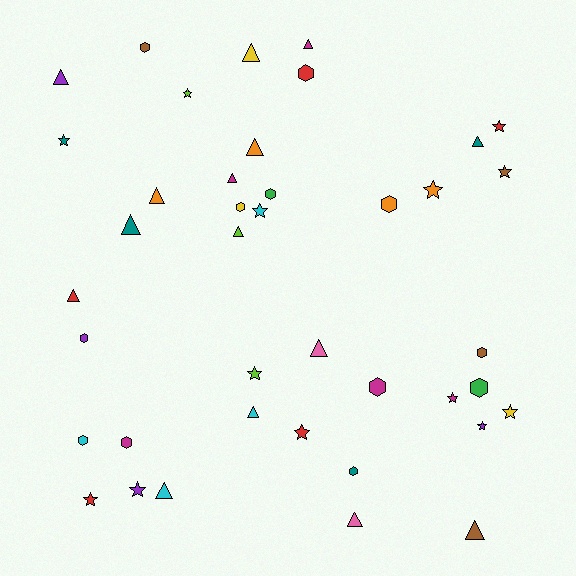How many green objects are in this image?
There are 2 green objects.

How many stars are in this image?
There are 13 stars.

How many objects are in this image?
There are 40 objects.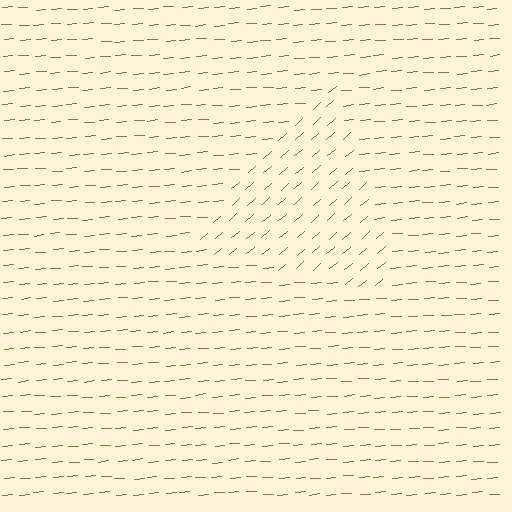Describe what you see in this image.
The image is filled with small brown line segments. A triangle region in the image has lines oriented differently from the surrounding lines, creating a visible texture boundary.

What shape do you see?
I see a triangle.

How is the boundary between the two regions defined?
The boundary is defined purely by a change in line orientation (approximately 36 degrees difference). All lines are the same color and thickness.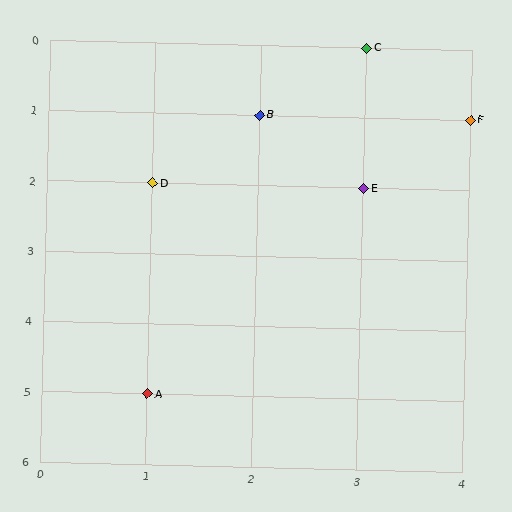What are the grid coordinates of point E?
Point E is at grid coordinates (3, 2).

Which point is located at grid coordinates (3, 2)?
Point E is at (3, 2).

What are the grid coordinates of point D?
Point D is at grid coordinates (1, 2).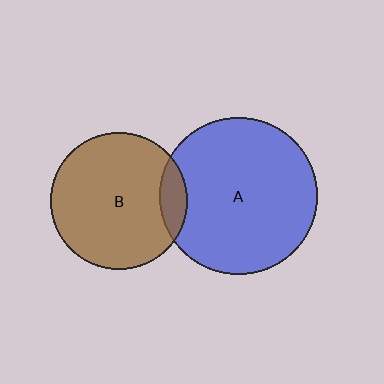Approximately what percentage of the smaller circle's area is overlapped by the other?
Approximately 10%.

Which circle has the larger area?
Circle A (blue).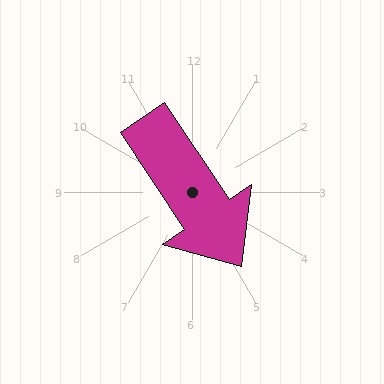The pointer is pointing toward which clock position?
Roughly 5 o'clock.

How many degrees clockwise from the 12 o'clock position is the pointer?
Approximately 146 degrees.